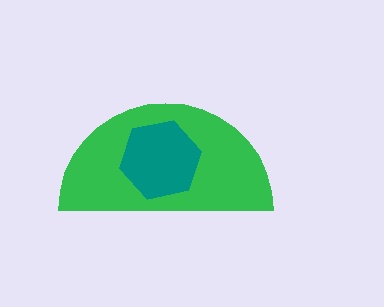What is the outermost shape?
The green semicircle.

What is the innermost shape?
The teal hexagon.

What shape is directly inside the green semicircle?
The teal hexagon.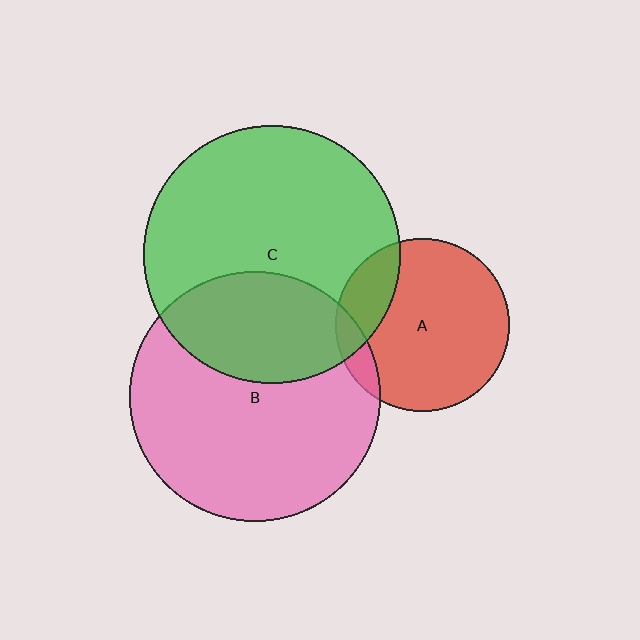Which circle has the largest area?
Circle C (green).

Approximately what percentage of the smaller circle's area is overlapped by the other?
Approximately 35%.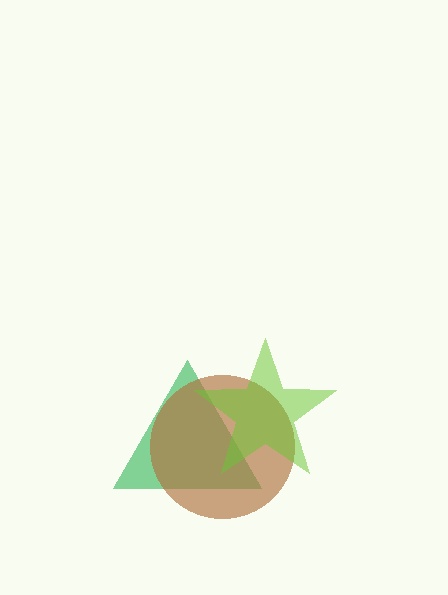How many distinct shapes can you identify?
There are 3 distinct shapes: a green triangle, a brown circle, a lime star.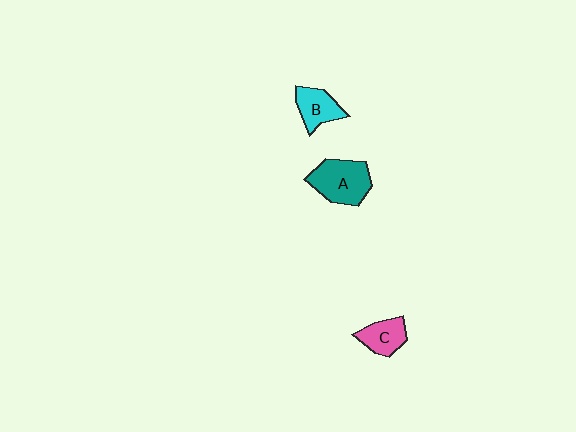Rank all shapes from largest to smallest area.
From largest to smallest: A (teal), B (cyan), C (pink).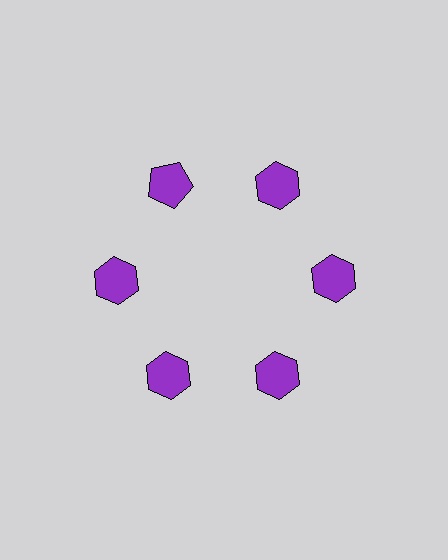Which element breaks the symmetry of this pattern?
The purple pentagon at roughly the 11 o'clock position breaks the symmetry. All other shapes are purple hexagons.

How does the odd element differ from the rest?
It has a different shape: pentagon instead of hexagon.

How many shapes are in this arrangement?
There are 6 shapes arranged in a ring pattern.